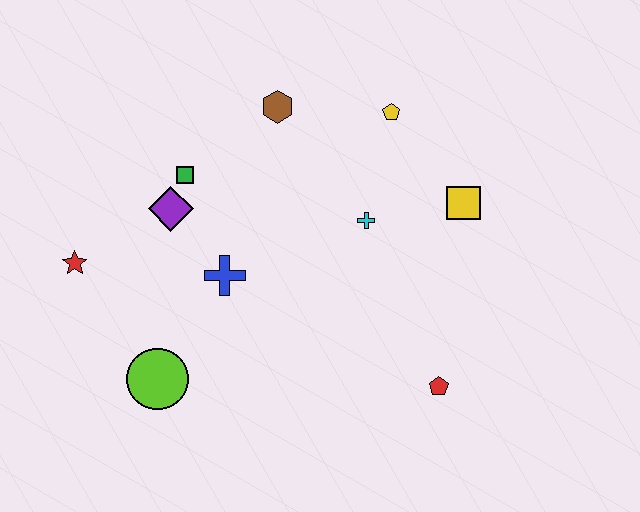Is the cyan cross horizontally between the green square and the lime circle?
No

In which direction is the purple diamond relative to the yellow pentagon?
The purple diamond is to the left of the yellow pentagon.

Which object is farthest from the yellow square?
The red star is farthest from the yellow square.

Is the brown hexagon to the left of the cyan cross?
Yes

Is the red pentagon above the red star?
No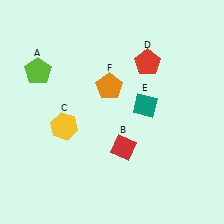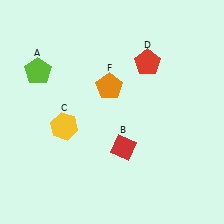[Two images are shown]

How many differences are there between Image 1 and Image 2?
There is 1 difference between the two images.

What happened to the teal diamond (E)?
The teal diamond (E) was removed in Image 2. It was in the top-right area of Image 1.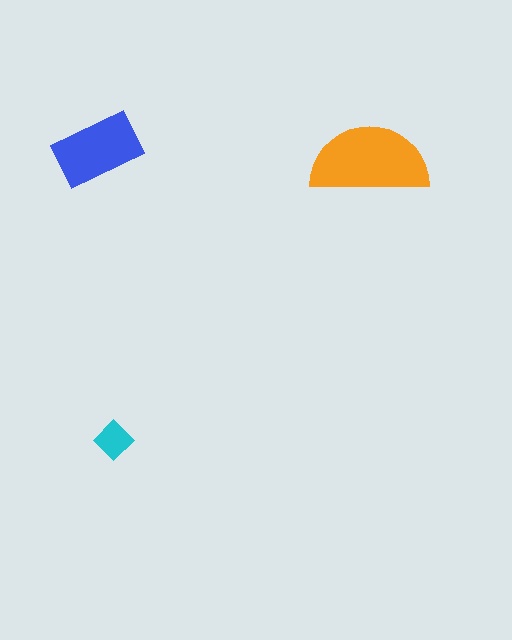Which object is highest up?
The blue rectangle is topmost.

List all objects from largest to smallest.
The orange semicircle, the blue rectangle, the cyan diamond.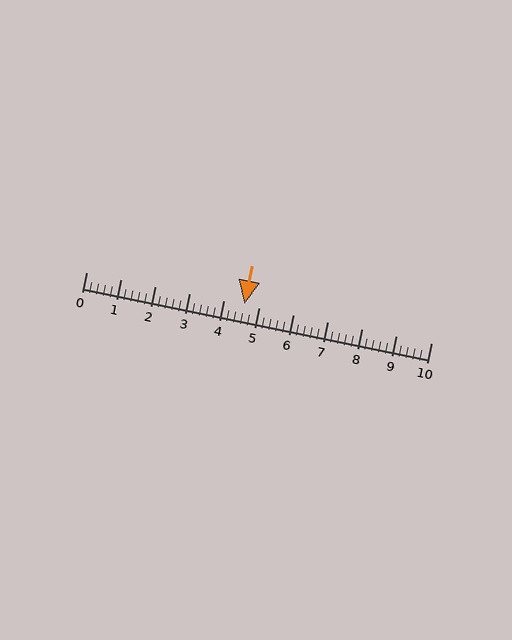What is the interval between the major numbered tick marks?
The major tick marks are spaced 1 units apart.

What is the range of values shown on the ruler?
The ruler shows values from 0 to 10.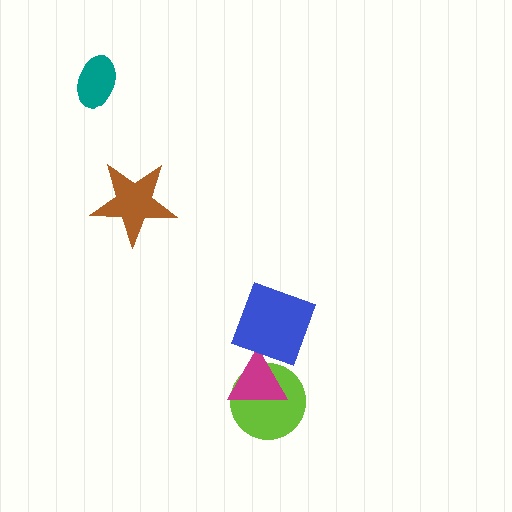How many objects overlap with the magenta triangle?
2 objects overlap with the magenta triangle.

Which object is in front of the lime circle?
The magenta triangle is in front of the lime circle.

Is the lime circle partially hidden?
Yes, it is partially covered by another shape.